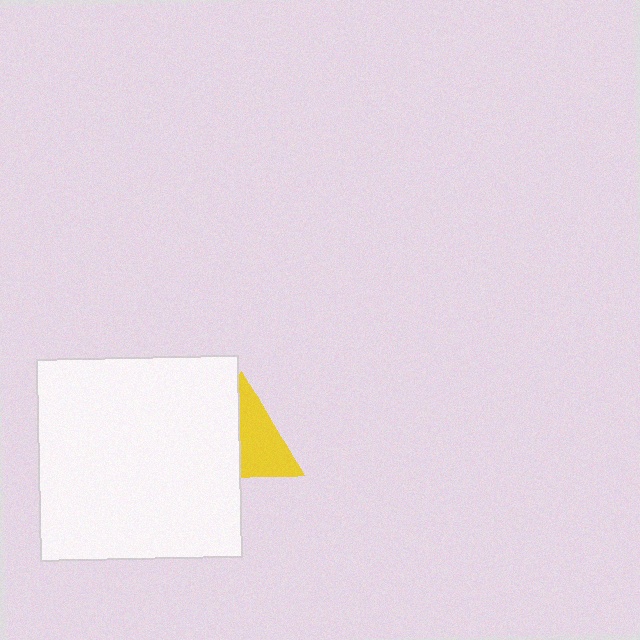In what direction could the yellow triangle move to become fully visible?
The yellow triangle could move right. That would shift it out from behind the white square entirely.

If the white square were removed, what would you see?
You would see the complete yellow triangle.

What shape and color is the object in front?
The object in front is a white square.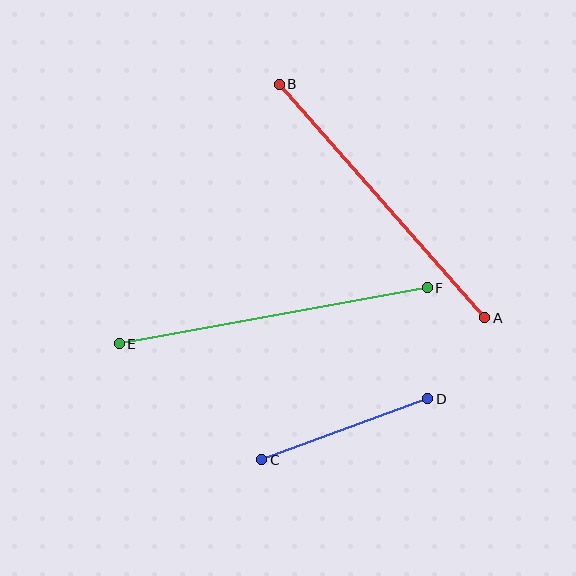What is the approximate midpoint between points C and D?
The midpoint is at approximately (345, 429) pixels.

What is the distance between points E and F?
The distance is approximately 313 pixels.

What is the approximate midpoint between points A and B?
The midpoint is at approximately (382, 201) pixels.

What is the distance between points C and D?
The distance is approximately 177 pixels.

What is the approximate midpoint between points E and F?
The midpoint is at approximately (273, 316) pixels.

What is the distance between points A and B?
The distance is approximately 311 pixels.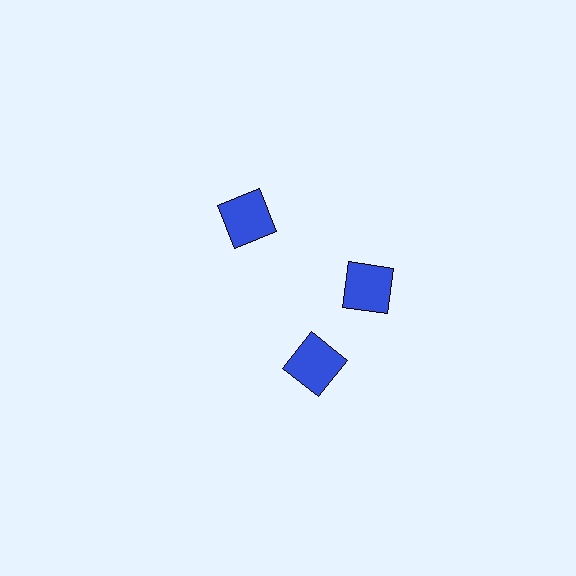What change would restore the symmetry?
The symmetry would be restored by rotating it back into even spacing with its neighbors so that all 3 squares sit at equal angles and equal distance from the center.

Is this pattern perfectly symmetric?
No. The 3 blue squares are arranged in a ring, but one element near the 7 o'clock position is rotated out of alignment along the ring, breaking the 3-fold rotational symmetry.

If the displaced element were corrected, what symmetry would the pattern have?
It would have 3-fold rotational symmetry — the pattern would map onto itself every 120 degrees.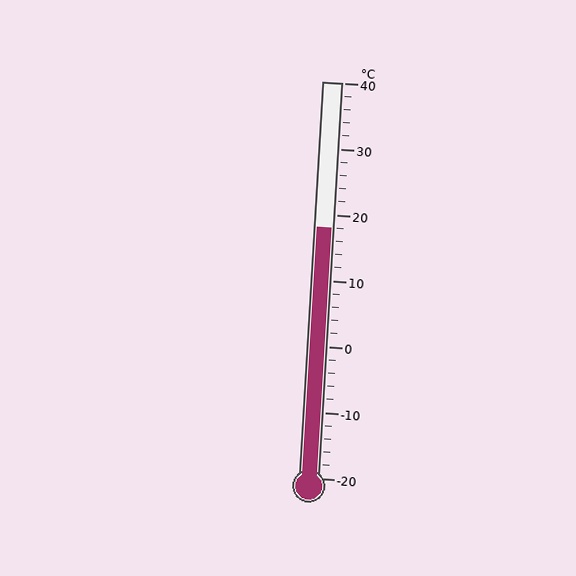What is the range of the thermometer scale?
The thermometer scale ranges from -20°C to 40°C.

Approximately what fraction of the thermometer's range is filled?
The thermometer is filled to approximately 65% of its range.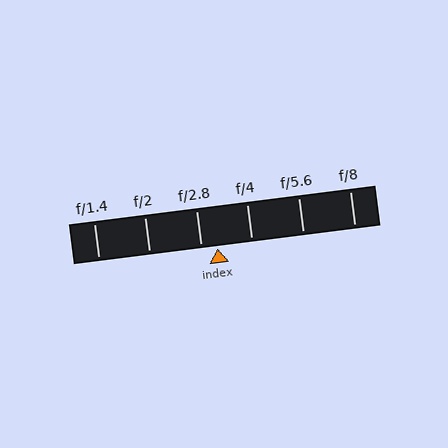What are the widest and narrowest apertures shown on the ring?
The widest aperture shown is f/1.4 and the narrowest is f/8.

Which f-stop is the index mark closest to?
The index mark is closest to f/2.8.